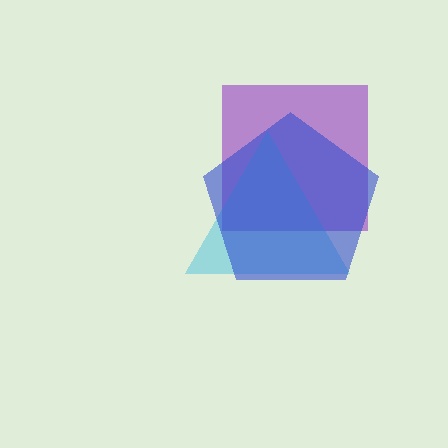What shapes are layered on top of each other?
The layered shapes are: a purple square, a cyan triangle, a blue pentagon.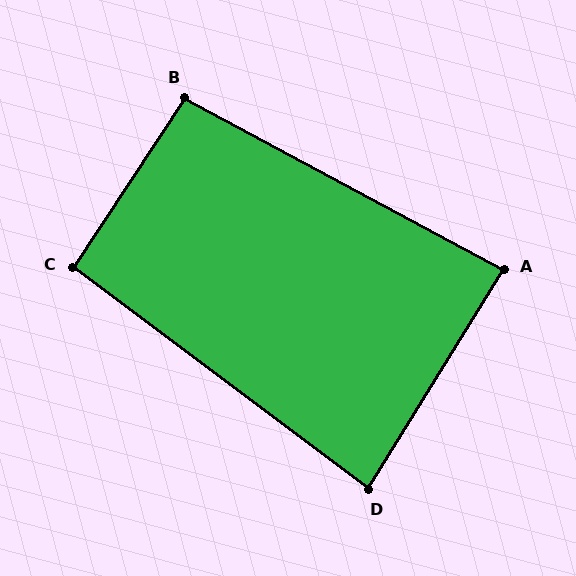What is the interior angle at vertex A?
Approximately 87 degrees (approximately right).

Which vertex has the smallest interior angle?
D, at approximately 85 degrees.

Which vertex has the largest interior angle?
B, at approximately 95 degrees.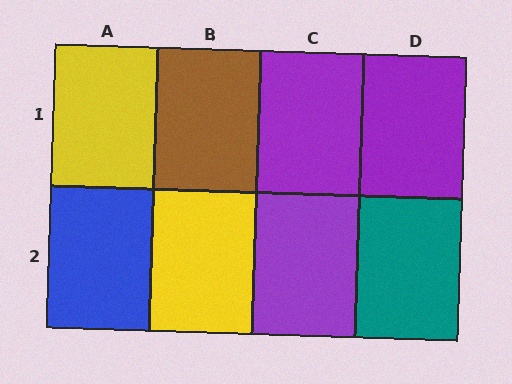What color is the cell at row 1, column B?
Brown.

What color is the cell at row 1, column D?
Purple.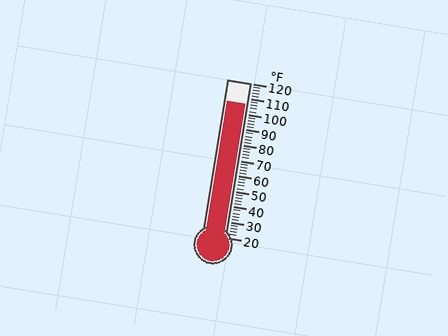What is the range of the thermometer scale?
The thermometer scale ranges from 20°F to 120°F.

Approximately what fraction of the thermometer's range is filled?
The thermometer is filled to approximately 85% of its range.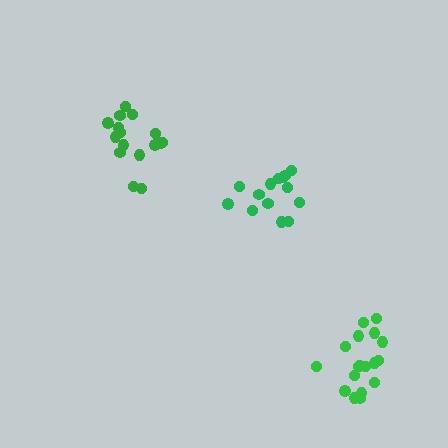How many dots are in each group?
Group 1: 14 dots, Group 2: 17 dots, Group 3: 18 dots (49 total).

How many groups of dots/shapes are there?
There are 3 groups.